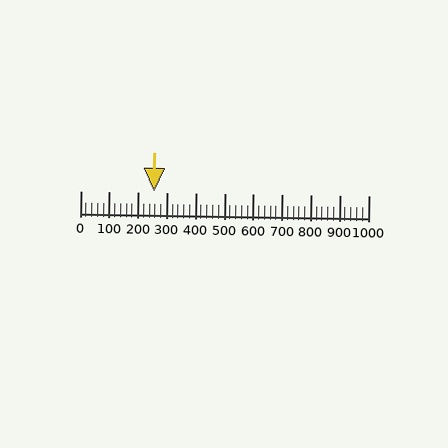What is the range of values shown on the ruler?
The ruler shows values from 0 to 1000.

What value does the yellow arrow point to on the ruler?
The yellow arrow points to approximately 254.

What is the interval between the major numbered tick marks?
The major tick marks are spaced 100 units apart.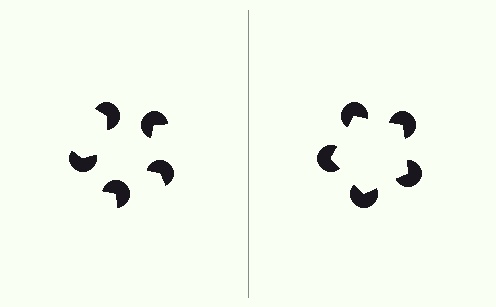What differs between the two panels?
The pac-man discs are positioned identically on both sides; only the wedge orientations differ. On the right they align to a pentagon; on the left they are misaligned.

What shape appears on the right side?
An illusory pentagon.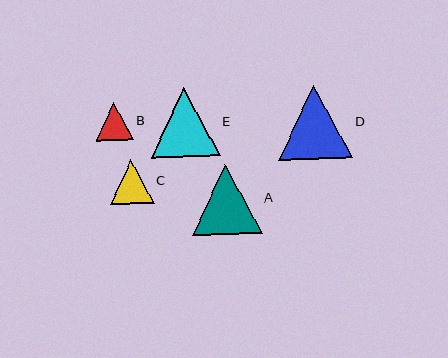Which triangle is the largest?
Triangle D is the largest with a size of approximately 74 pixels.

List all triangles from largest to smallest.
From largest to smallest: D, A, E, C, B.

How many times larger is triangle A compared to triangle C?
Triangle A is approximately 1.6 times the size of triangle C.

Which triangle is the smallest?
Triangle B is the smallest with a size of approximately 38 pixels.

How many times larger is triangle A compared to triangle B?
Triangle A is approximately 1.8 times the size of triangle B.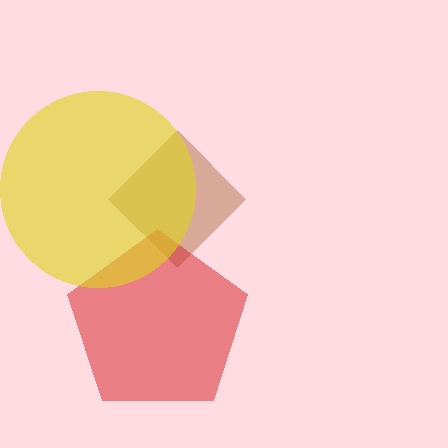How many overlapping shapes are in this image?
There are 3 overlapping shapes in the image.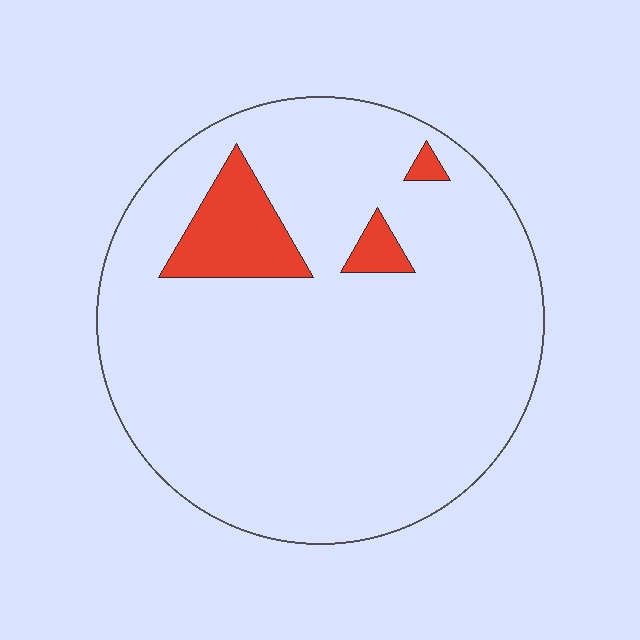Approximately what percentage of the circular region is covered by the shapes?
Approximately 10%.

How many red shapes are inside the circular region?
3.